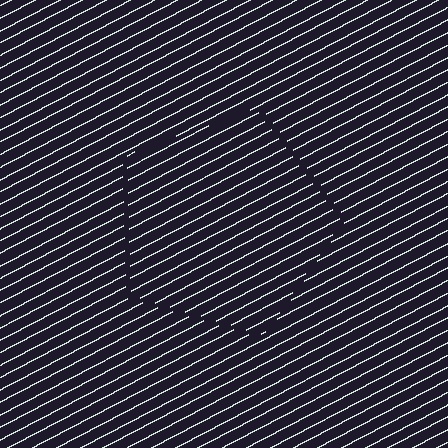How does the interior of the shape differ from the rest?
The interior of the shape contains the same grating, shifted by half a period — the contour is defined by the phase discontinuity where line-ends from the inner and outer gratings abut.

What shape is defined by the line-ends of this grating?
An illusory pentagon. The interior of the shape contains the same grating, shifted by half a period — the contour is defined by the phase discontinuity where line-ends from the inner and outer gratings abut.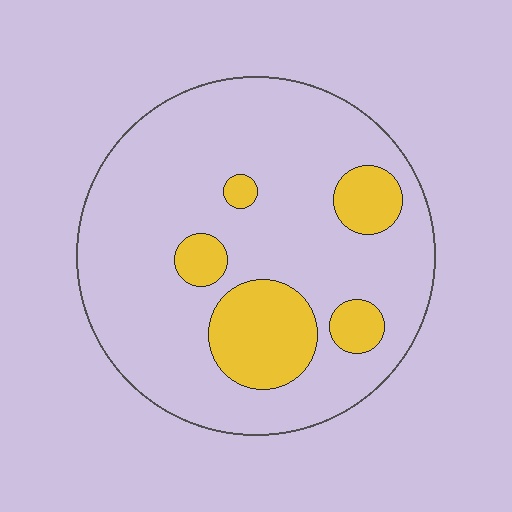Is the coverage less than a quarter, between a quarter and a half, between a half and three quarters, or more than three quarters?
Less than a quarter.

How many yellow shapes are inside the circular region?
5.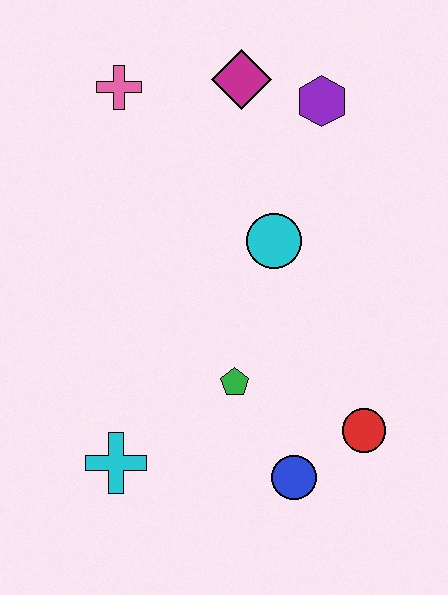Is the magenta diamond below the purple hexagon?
No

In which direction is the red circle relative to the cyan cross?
The red circle is to the right of the cyan cross.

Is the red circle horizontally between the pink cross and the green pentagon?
No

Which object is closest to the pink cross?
The magenta diamond is closest to the pink cross.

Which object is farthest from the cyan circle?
The cyan cross is farthest from the cyan circle.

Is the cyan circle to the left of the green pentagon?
No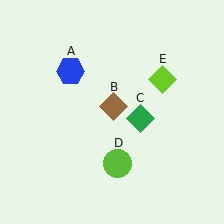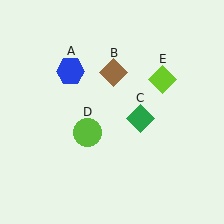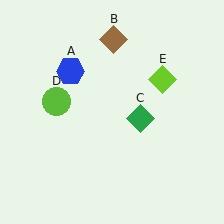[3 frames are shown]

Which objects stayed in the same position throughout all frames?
Blue hexagon (object A) and green diamond (object C) and lime diamond (object E) remained stationary.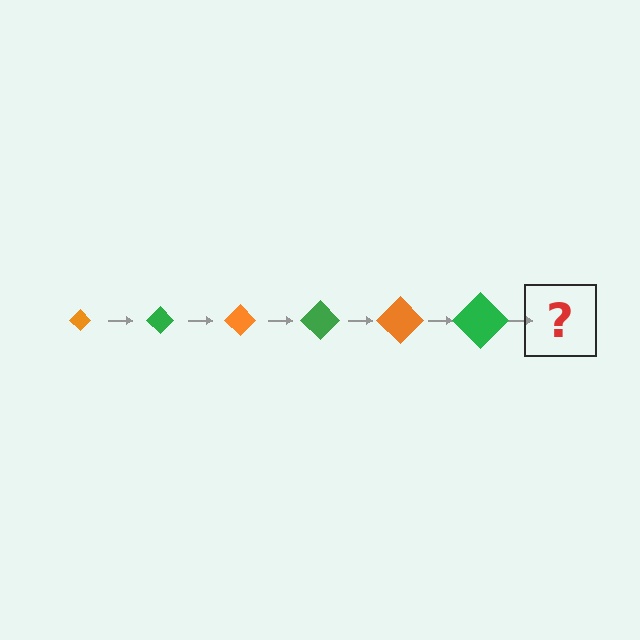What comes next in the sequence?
The next element should be an orange diamond, larger than the previous one.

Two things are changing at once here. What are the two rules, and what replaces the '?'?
The two rules are that the diamond grows larger each step and the color cycles through orange and green. The '?' should be an orange diamond, larger than the previous one.